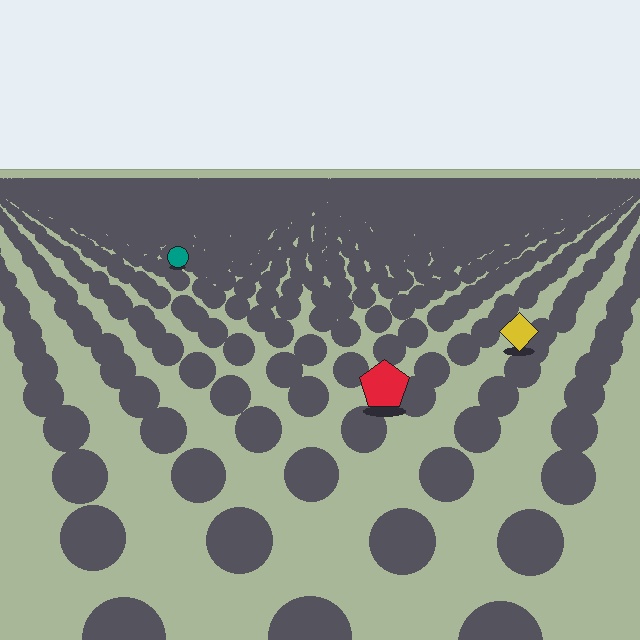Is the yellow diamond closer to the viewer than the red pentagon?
No. The red pentagon is closer — you can tell from the texture gradient: the ground texture is coarser near it.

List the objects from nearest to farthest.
From nearest to farthest: the red pentagon, the yellow diamond, the teal circle.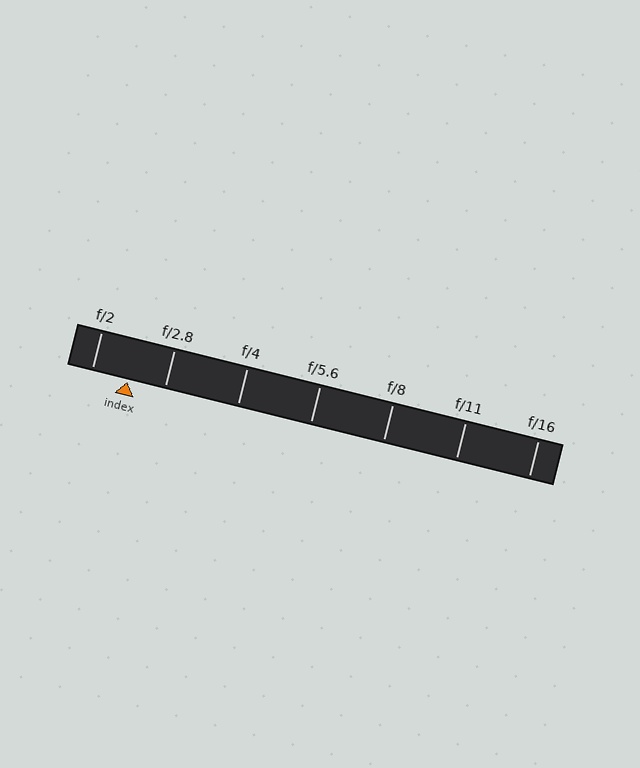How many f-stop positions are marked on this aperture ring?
There are 7 f-stop positions marked.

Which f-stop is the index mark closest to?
The index mark is closest to f/2.8.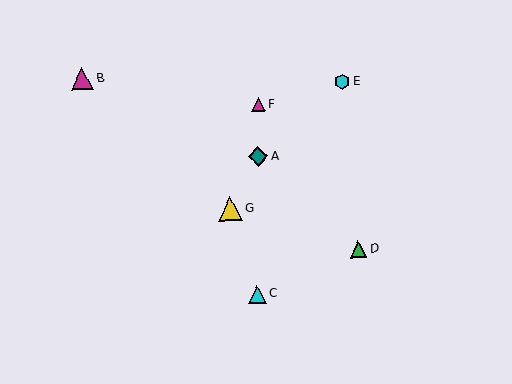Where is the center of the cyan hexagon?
The center of the cyan hexagon is at (342, 82).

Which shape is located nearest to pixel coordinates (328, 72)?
The cyan hexagon (labeled E) at (342, 82) is nearest to that location.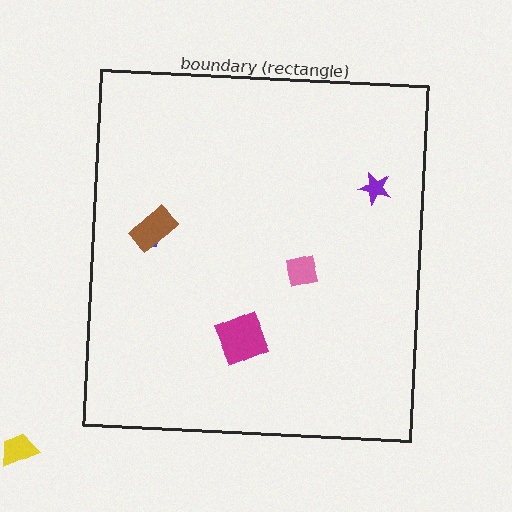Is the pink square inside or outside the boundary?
Inside.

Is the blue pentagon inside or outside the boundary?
Inside.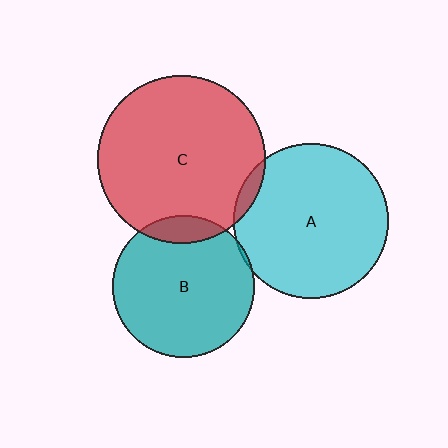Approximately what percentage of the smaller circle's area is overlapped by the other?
Approximately 5%.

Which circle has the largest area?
Circle C (red).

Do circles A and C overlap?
Yes.